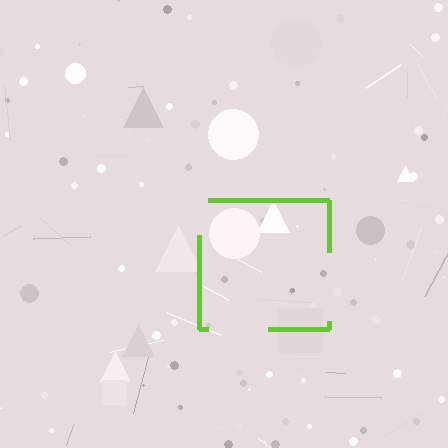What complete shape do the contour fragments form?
The contour fragments form a square.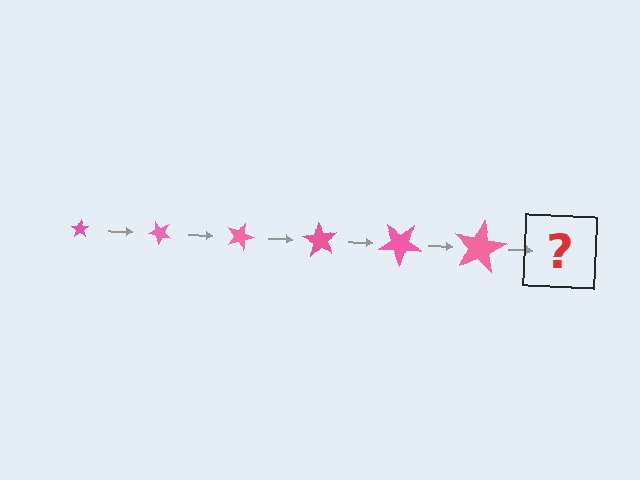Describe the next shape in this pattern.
It should be a star, larger than the previous one and rotated 270 degrees from the start.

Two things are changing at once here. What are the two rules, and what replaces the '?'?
The two rules are that the star grows larger each step and it rotates 45 degrees each step. The '?' should be a star, larger than the previous one and rotated 270 degrees from the start.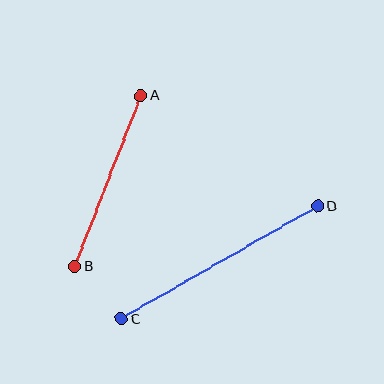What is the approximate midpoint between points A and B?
The midpoint is at approximately (108, 181) pixels.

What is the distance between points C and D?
The distance is approximately 227 pixels.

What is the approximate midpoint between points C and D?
The midpoint is at approximately (219, 263) pixels.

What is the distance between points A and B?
The distance is approximately 183 pixels.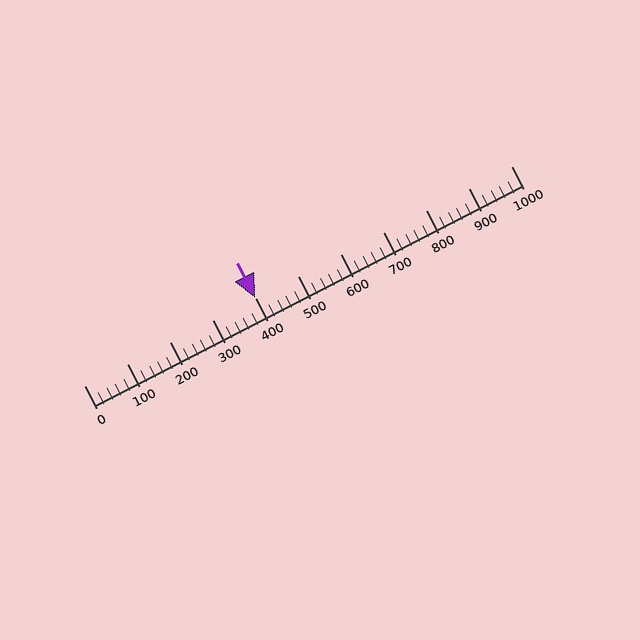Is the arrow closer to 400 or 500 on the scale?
The arrow is closer to 400.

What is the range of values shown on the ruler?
The ruler shows values from 0 to 1000.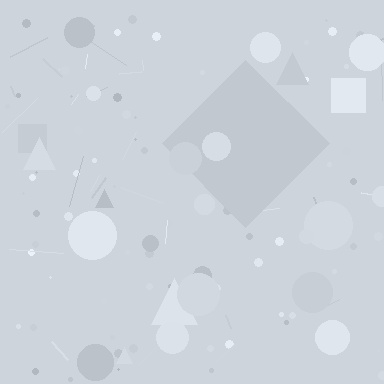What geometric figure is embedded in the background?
A diamond is embedded in the background.